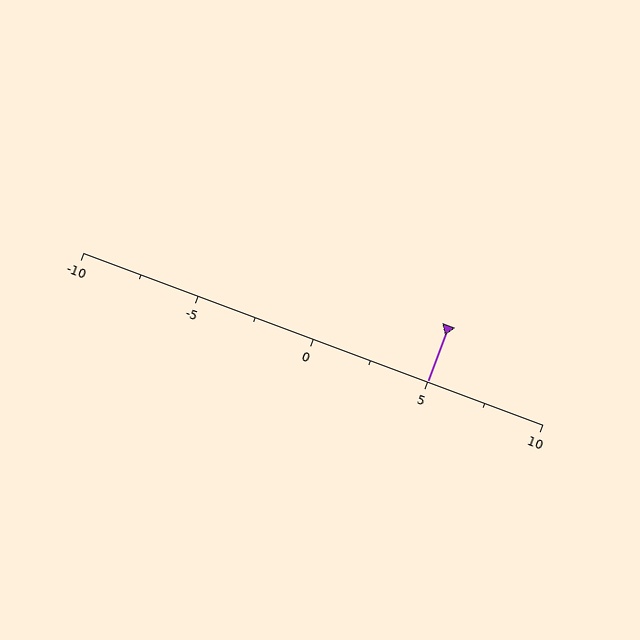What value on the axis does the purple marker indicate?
The marker indicates approximately 5.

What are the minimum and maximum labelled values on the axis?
The axis runs from -10 to 10.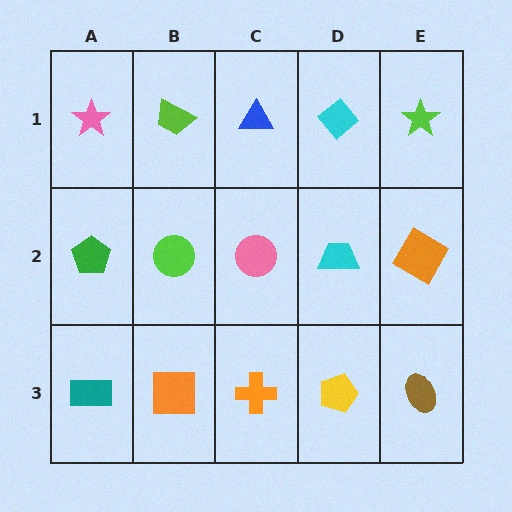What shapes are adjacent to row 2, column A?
A pink star (row 1, column A), a teal rectangle (row 3, column A), a lime circle (row 2, column B).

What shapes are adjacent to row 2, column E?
A lime star (row 1, column E), a brown ellipse (row 3, column E), a cyan trapezoid (row 2, column D).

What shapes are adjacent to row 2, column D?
A cyan diamond (row 1, column D), a yellow pentagon (row 3, column D), a pink circle (row 2, column C), an orange diamond (row 2, column E).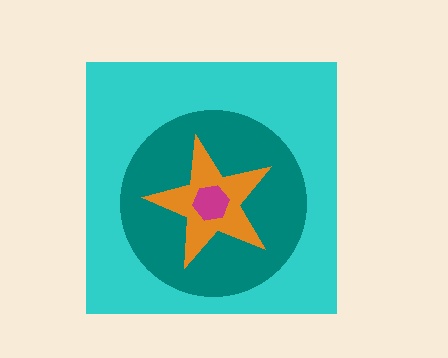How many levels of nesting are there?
4.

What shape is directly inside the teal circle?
The orange star.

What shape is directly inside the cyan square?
The teal circle.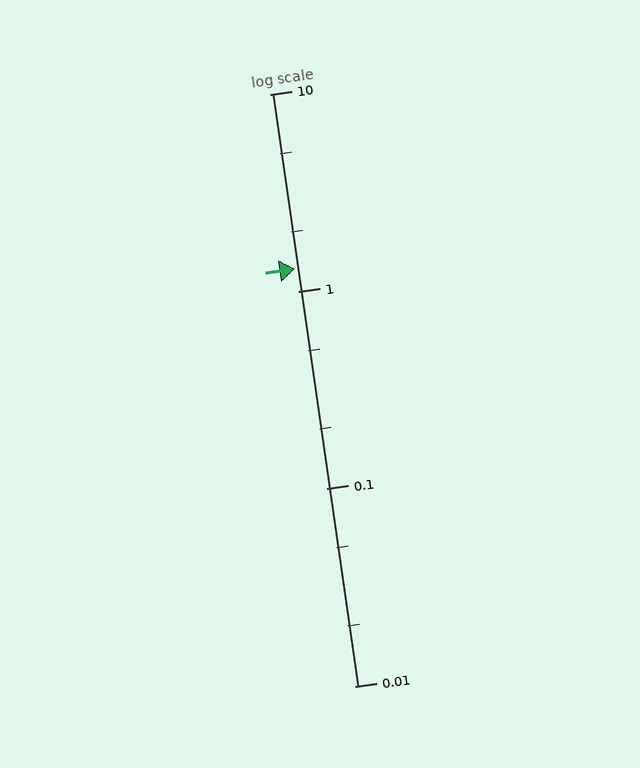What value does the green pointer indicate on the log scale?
The pointer indicates approximately 1.3.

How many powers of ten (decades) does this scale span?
The scale spans 3 decades, from 0.01 to 10.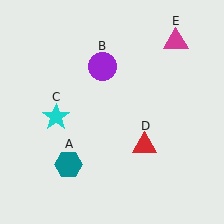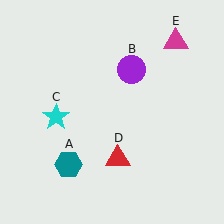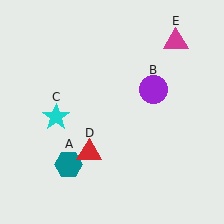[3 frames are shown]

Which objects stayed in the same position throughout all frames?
Teal hexagon (object A) and cyan star (object C) and magenta triangle (object E) remained stationary.